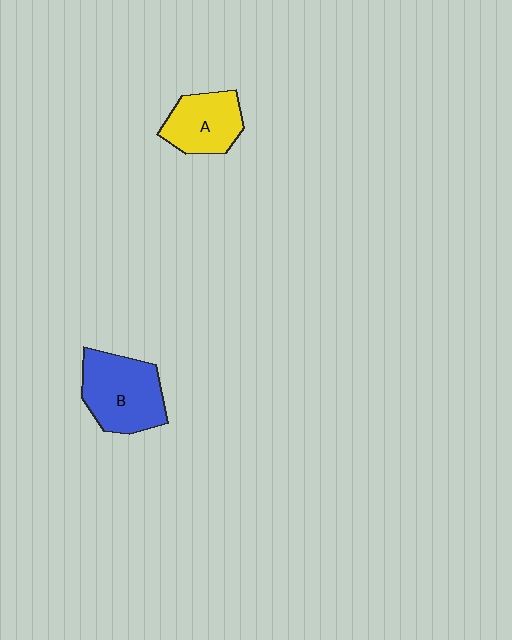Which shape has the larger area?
Shape B (blue).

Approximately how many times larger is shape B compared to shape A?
Approximately 1.4 times.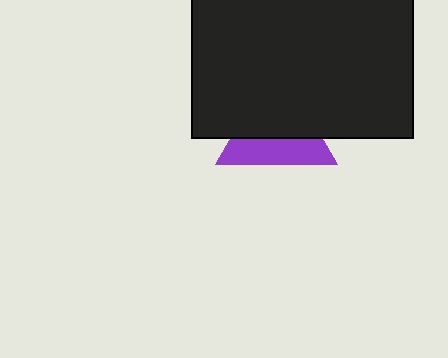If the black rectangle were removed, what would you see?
You would see the complete purple triangle.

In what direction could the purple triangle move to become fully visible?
The purple triangle could move down. That would shift it out from behind the black rectangle entirely.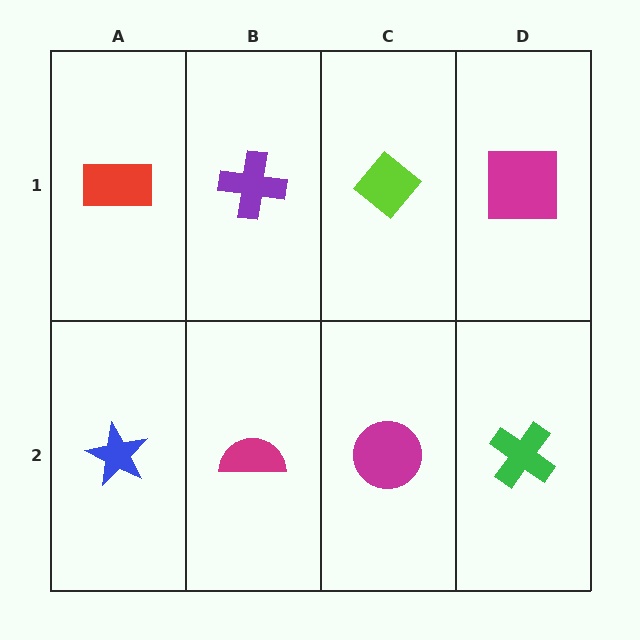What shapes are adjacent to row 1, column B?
A magenta semicircle (row 2, column B), a red rectangle (row 1, column A), a lime diamond (row 1, column C).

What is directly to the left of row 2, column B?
A blue star.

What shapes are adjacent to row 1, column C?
A magenta circle (row 2, column C), a purple cross (row 1, column B), a magenta square (row 1, column D).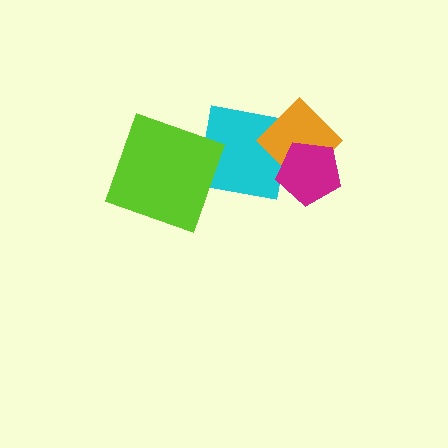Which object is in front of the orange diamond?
The magenta pentagon is in front of the orange diamond.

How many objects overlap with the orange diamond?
2 objects overlap with the orange diamond.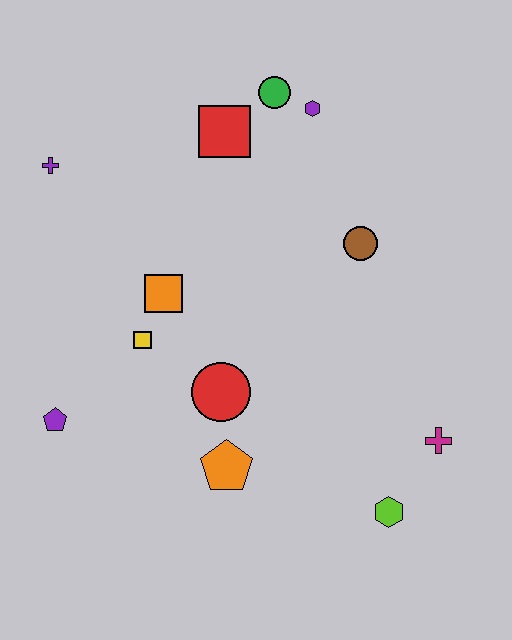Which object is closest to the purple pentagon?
The yellow square is closest to the purple pentagon.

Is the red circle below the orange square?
Yes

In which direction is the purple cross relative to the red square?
The purple cross is to the left of the red square.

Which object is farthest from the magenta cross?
The purple cross is farthest from the magenta cross.